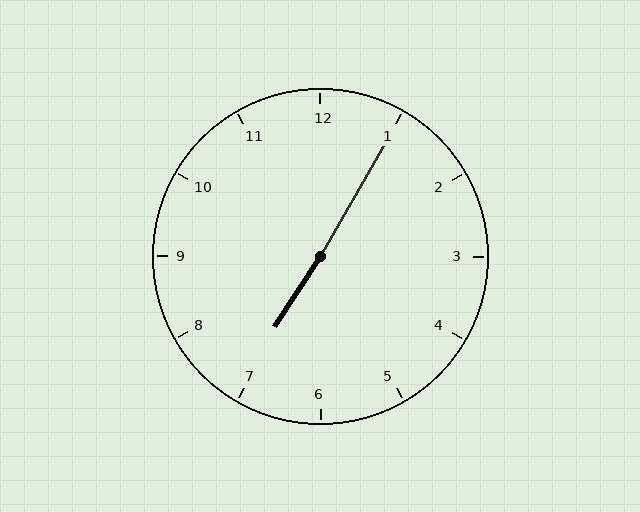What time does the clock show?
7:05.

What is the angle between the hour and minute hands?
Approximately 178 degrees.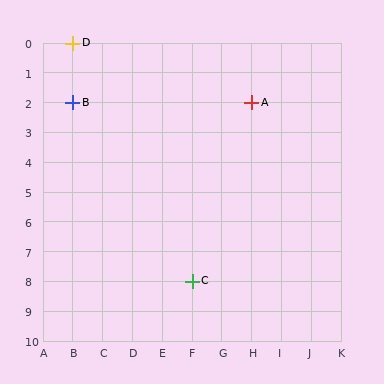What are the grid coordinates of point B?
Point B is at grid coordinates (B, 2).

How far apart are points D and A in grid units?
Points D and A are 6 columns and 2 rows apart (about 6.3 grid units diagonally).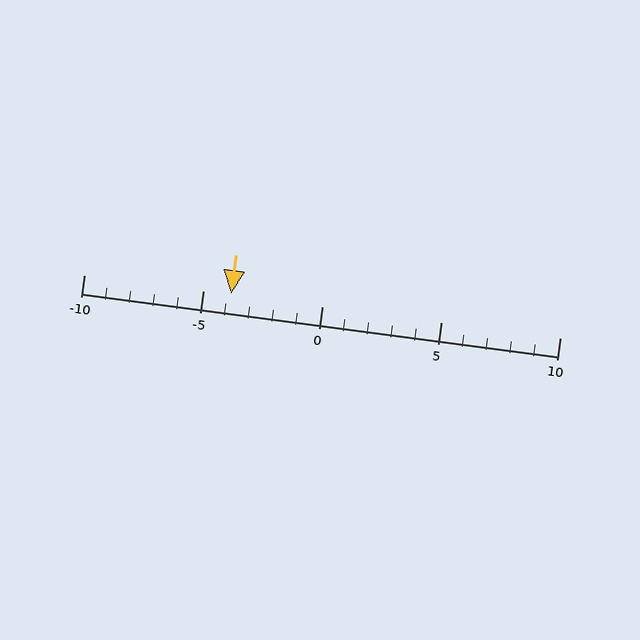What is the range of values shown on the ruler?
The ruler shows values from -10 to 10.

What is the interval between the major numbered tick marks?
The major tick marks are spaced 5 units apart.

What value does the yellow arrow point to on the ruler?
The yellow arrow points to approximately -4.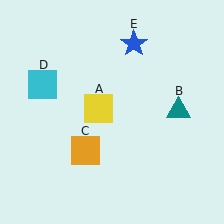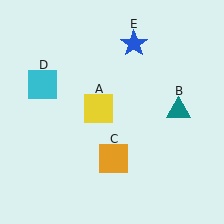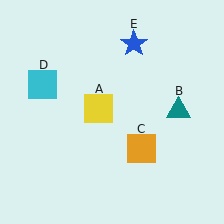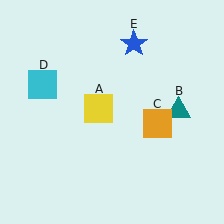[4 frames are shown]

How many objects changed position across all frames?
1 object changed position: orange square (object C).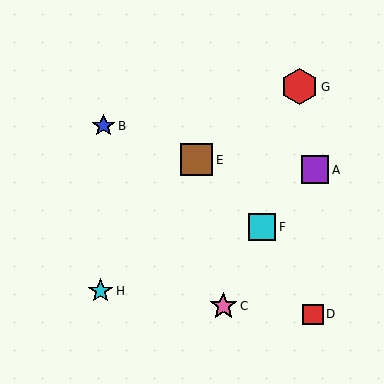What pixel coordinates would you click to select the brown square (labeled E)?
Click at (197, 160) to select the brown square E.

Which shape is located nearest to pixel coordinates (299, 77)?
The red hexagon (labeled G) at (300, 87) is nearest to that location.